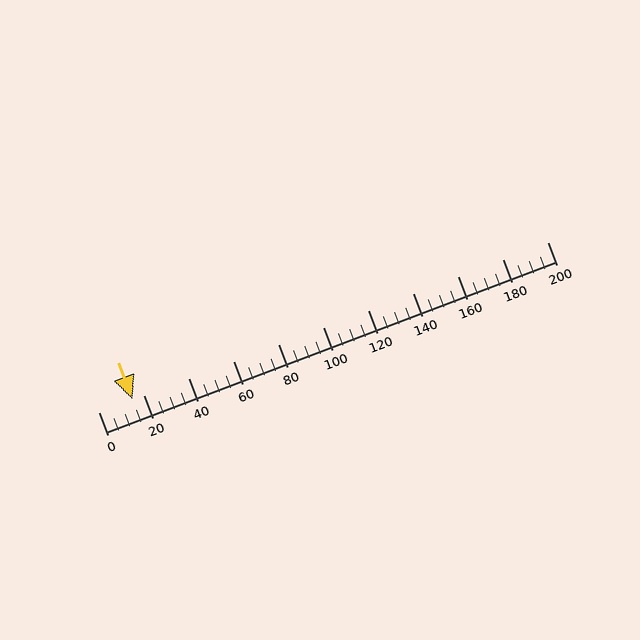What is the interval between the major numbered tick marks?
The major tick marks are spaced 20 units apart.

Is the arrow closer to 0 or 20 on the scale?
The arrow is closer to 20.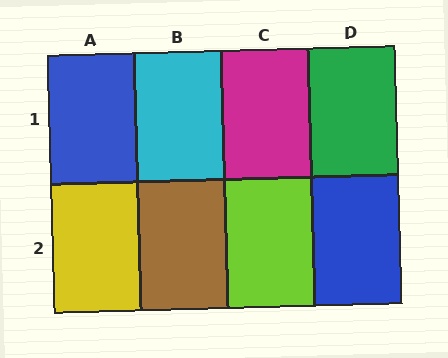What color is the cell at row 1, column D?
Green.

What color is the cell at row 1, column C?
Magenta.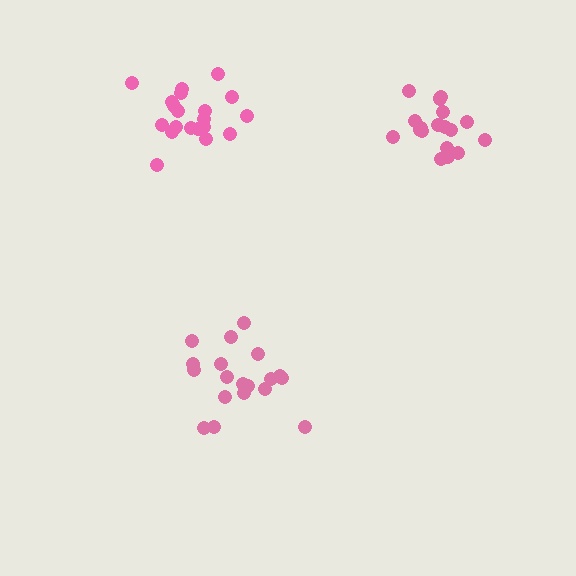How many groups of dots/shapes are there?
There are 3 groups.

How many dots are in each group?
Group 1: 19 dots, Group 2: 19 dots, Group 3: 20 dots (58 total).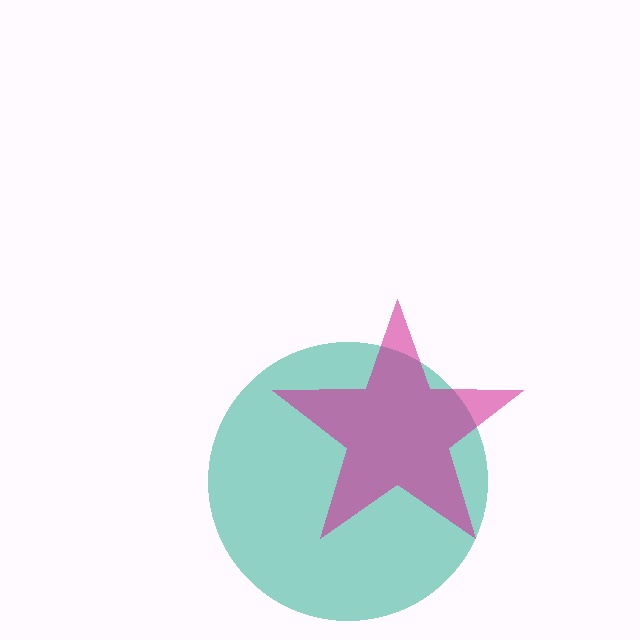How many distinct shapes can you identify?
There are 2 distinct shapes: a teal circle, a magenta star.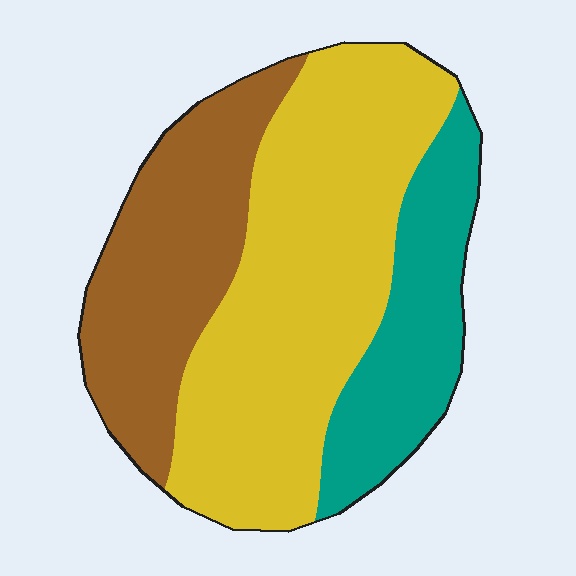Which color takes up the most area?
Yellow, at roughly 50%.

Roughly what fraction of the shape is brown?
Brown takes up about one quarter (1/4) of the shape.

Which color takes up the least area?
Teal, at roughly 20%.